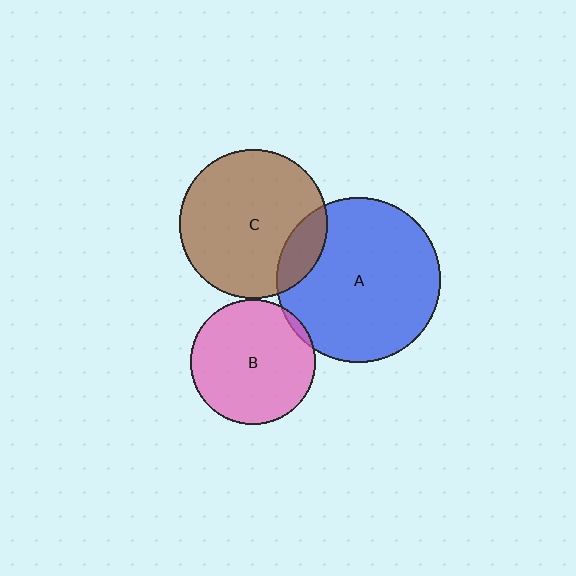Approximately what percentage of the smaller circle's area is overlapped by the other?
Approximately 15%.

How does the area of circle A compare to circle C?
Approximately 1.2 times.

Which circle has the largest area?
Circle A (blue).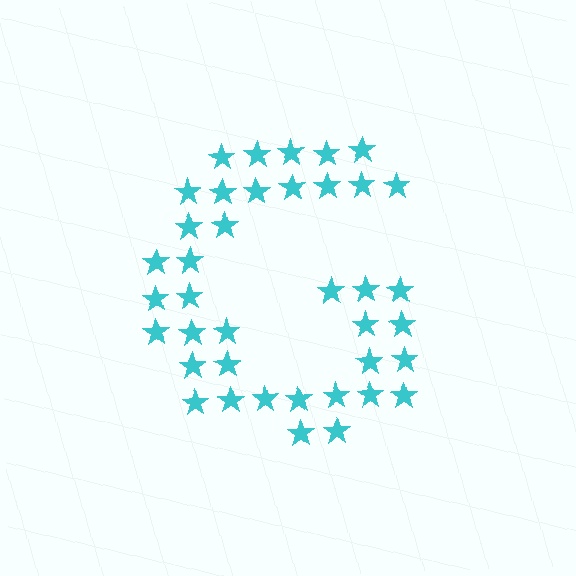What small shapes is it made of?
It is made of small stars.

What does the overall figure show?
The overall figure shows the letter G.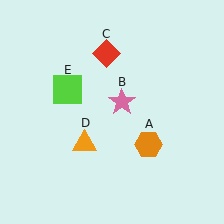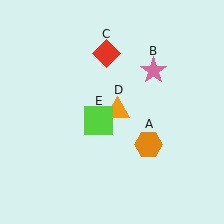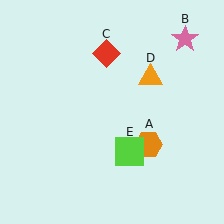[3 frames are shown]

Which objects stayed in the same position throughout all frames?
Orange hexagon (object A) and red diamond (object C) remained stationary.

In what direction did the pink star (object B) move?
The pink star (object B) moved up and to the right.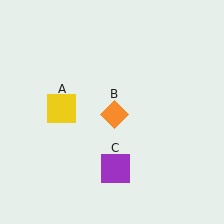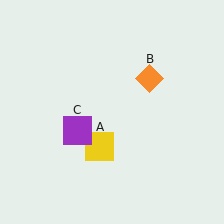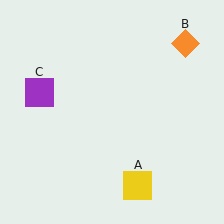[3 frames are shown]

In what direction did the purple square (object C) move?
The purple square (object C) moved up and to the left.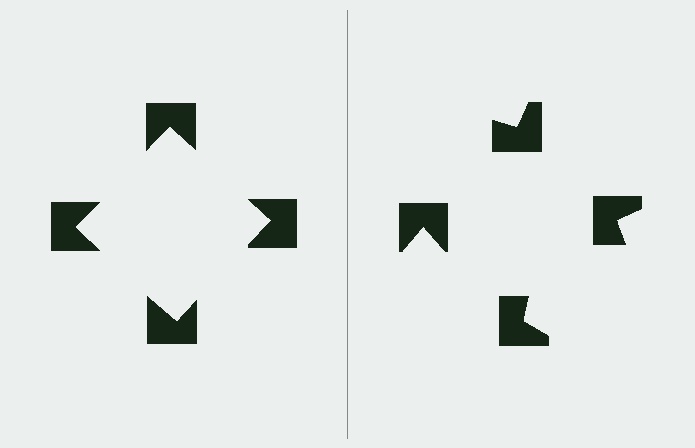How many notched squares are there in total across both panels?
8 — 4 on each side.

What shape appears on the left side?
An illusory square.